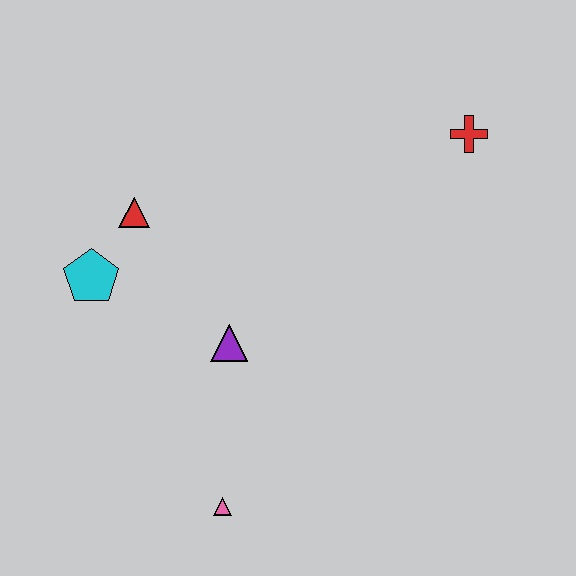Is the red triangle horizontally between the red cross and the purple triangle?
No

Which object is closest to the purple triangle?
The cyan pentagon is closest to the purple triangle.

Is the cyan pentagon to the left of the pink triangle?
Yes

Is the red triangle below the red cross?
Yes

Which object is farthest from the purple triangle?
The red cross is farthest from the purple triangle.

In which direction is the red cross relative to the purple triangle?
The red cross is to the right of the purple triangle.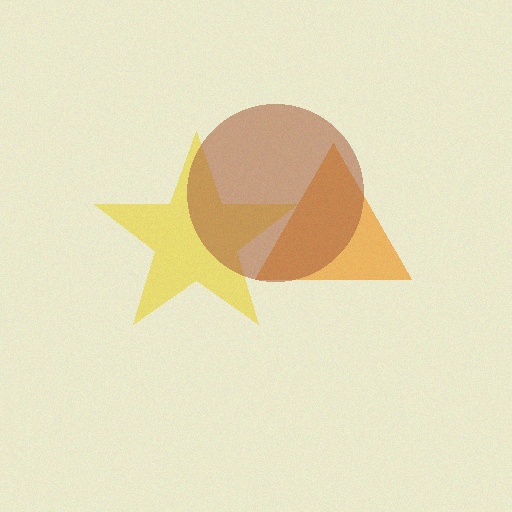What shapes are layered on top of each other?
The layered shapes are: an orange triangle, a yellow star, a brown circle.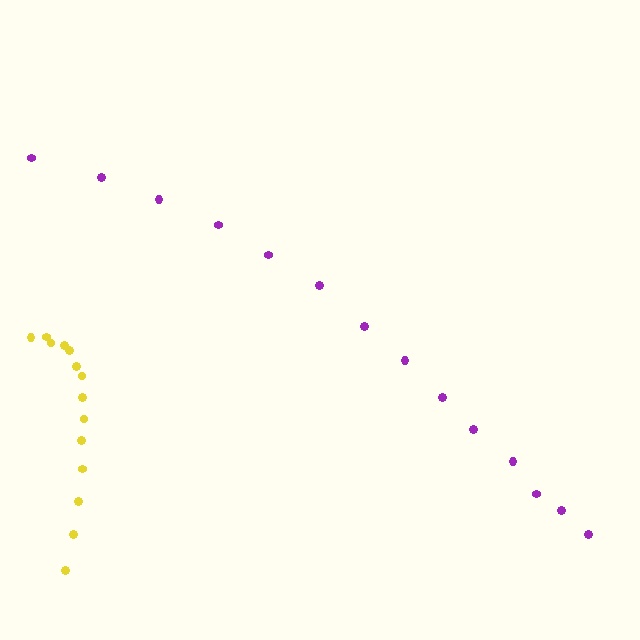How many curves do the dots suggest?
There are 2 distinct paths.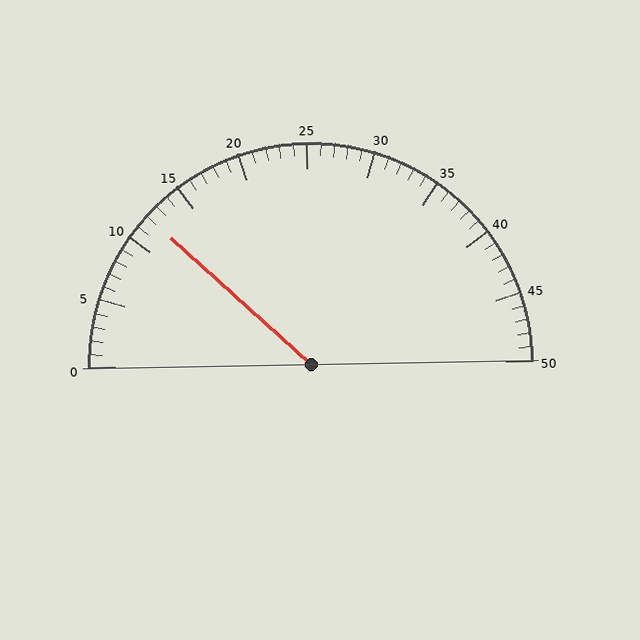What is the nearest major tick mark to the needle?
The nearest major tick mark is 10.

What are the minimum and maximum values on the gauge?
The gauge ranges from 0 to 50.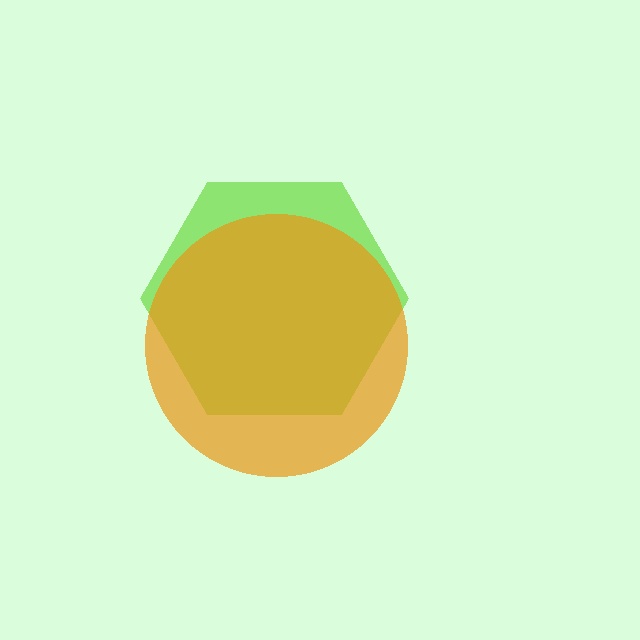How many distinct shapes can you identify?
There are 2 distinct shapes: a lime hexagon, an orange circle.